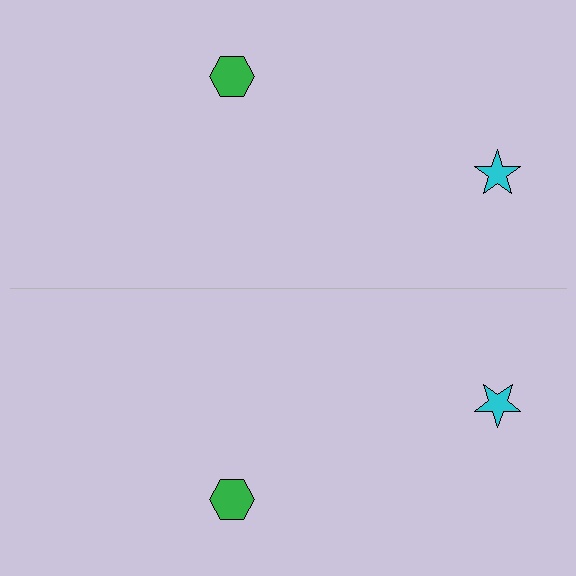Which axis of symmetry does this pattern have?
The pattern has a horizontal axis of symmetry running through the center of the image.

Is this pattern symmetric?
Yes, this pattern has bilateral (reflection) symmetry.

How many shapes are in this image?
There are 4 shapes in this image.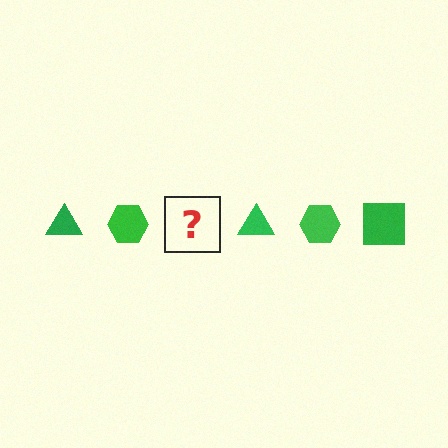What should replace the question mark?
The question mark should be replaced with a green square.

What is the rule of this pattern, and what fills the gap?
The rule is that the pattern cycles through triangle, hexagon, square shapes in green. The gap should be filled with a green square.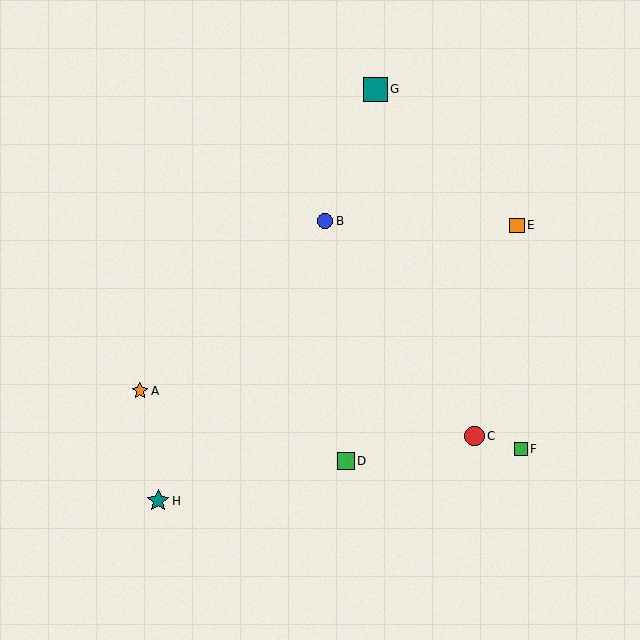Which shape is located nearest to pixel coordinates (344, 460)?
The green square (labeled D) at (346, 461) is nearest to that location.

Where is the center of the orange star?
The center of the orange star is at (140, 391).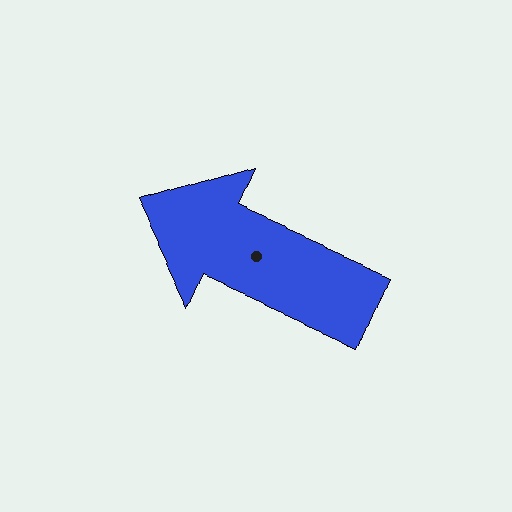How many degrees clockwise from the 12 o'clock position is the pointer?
Approximately 294 degrees.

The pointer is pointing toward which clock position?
Roughly 10 o'clock.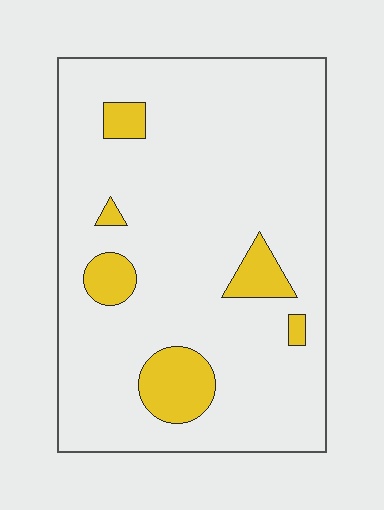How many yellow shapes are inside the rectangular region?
6.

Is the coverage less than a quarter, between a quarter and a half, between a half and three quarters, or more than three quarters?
Less than a quarter.